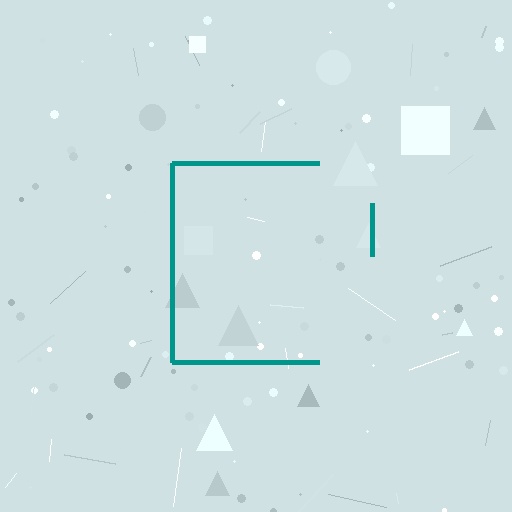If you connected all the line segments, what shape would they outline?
They would outline a square.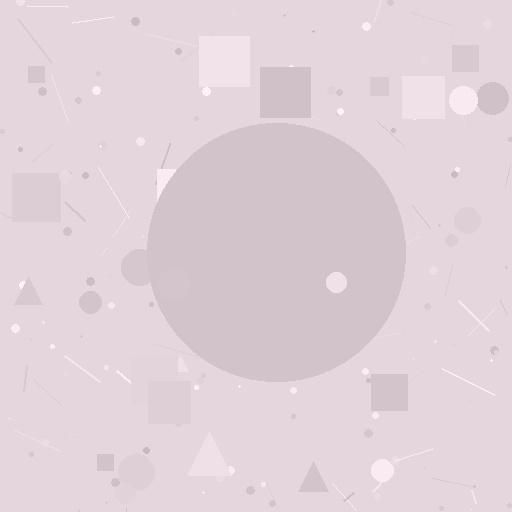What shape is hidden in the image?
A circle is hidden in the image.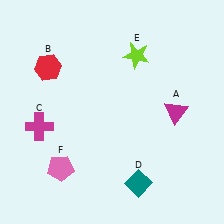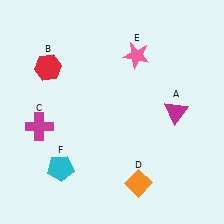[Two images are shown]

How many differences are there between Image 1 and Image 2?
There are 3 differences between the two images.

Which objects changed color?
D changed from teal to orange. E changed from lime to pink. F changed from pink to cyan.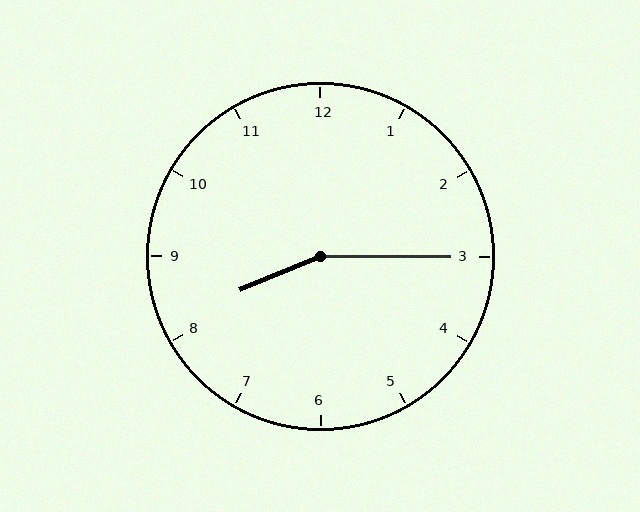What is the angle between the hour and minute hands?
Approximately 158 degrees.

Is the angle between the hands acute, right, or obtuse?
It is obtuse.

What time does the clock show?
8:15.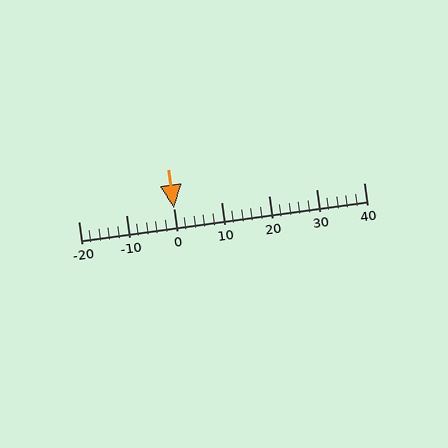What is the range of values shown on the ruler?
The ruler shows values from -20 to 40.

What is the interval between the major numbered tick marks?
The major tick marks are spaced 10 units apart.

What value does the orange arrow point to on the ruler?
The orange arrow points to approximately 0.